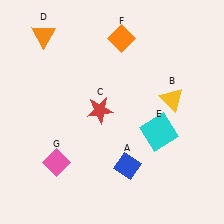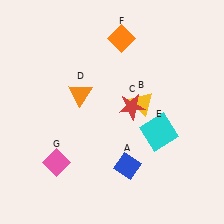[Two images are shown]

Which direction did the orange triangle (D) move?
The orange triangle (D) moved down.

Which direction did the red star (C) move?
The red star (C) moved right.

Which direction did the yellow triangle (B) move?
The yellow triangle (B) moved left.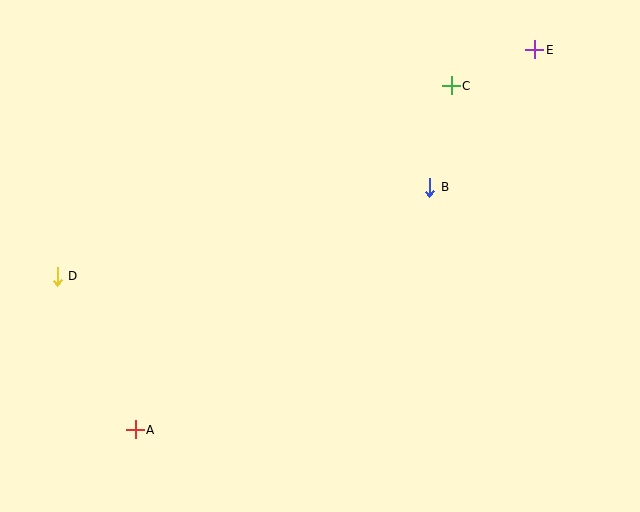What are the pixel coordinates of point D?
Point D is at (57, 276).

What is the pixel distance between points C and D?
The distance between C and D is 438 pixels.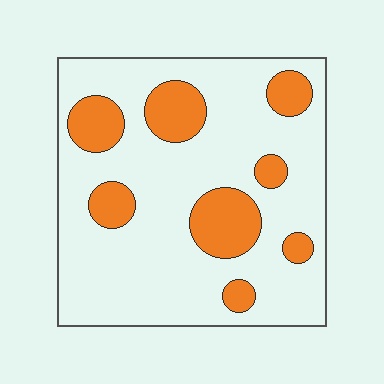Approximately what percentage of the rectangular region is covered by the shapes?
Approximately 20%.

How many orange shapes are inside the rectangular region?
8.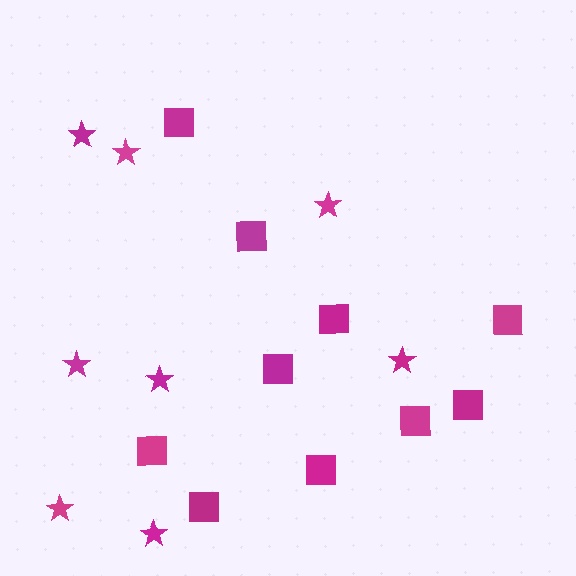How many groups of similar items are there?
There are 2 groups: one group of stars (8) and one group of squares (10).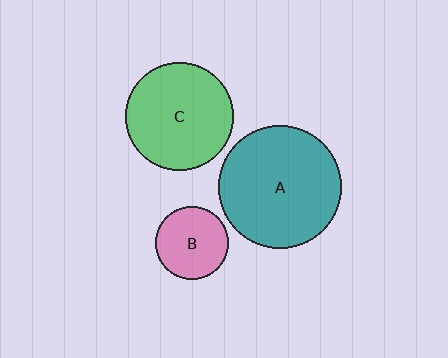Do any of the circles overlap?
No, none of the circles overlap.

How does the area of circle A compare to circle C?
Approximately 1.3 times.